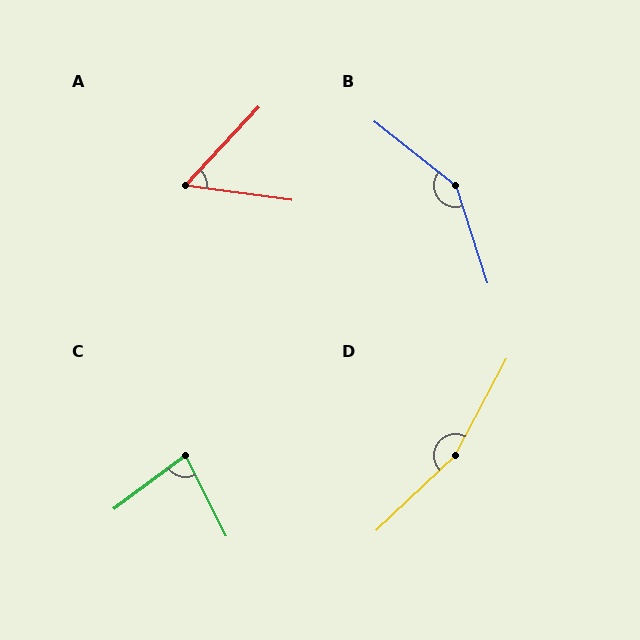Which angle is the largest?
D, at approximately 162 degrees.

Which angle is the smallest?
A, at approximately 55 degrees.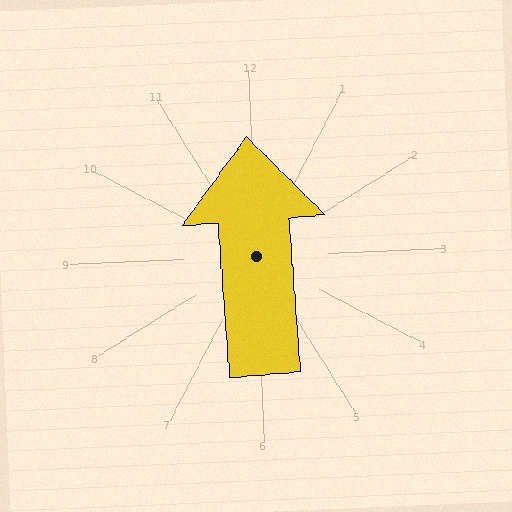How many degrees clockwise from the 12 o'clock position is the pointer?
Approximately 358 degrees.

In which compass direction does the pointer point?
North.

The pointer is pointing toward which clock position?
Roughly 12 o'clock.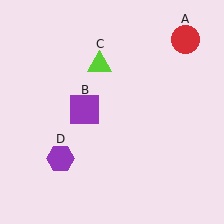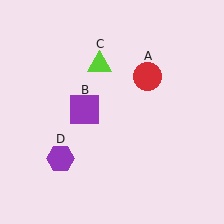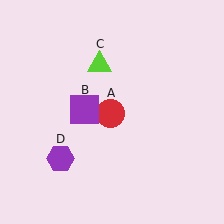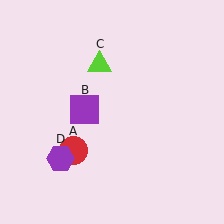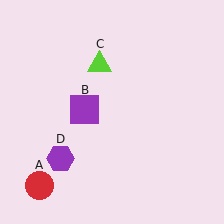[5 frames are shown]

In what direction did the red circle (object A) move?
The red circle (object A) moved down and to the left.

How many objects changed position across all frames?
1 object changed position: red circle (object A).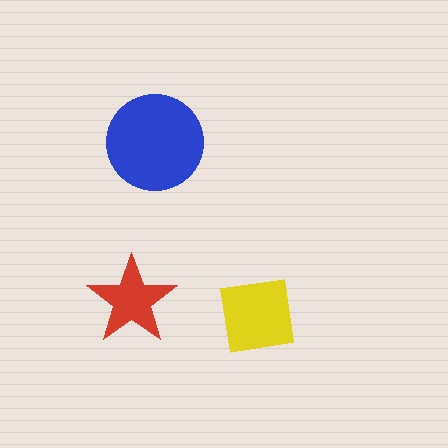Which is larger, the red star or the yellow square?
The yellow square.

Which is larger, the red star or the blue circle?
The blue circle.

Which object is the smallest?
The red star.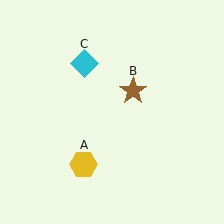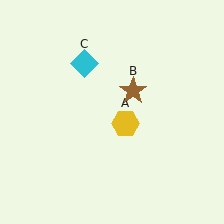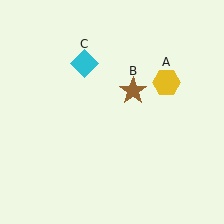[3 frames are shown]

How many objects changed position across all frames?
1 object changed position: yellow hexagon (object A).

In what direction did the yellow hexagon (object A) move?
The yellow hexagon (object A) moved up and to the right.